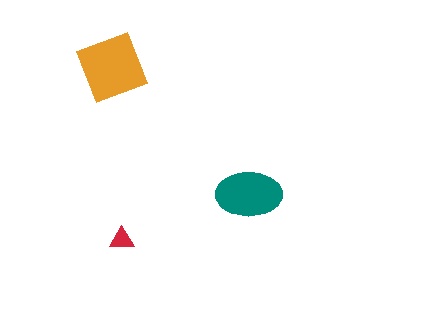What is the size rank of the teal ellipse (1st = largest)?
2nd.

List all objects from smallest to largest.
The red triangle, the teal ellipse, the orange diamond.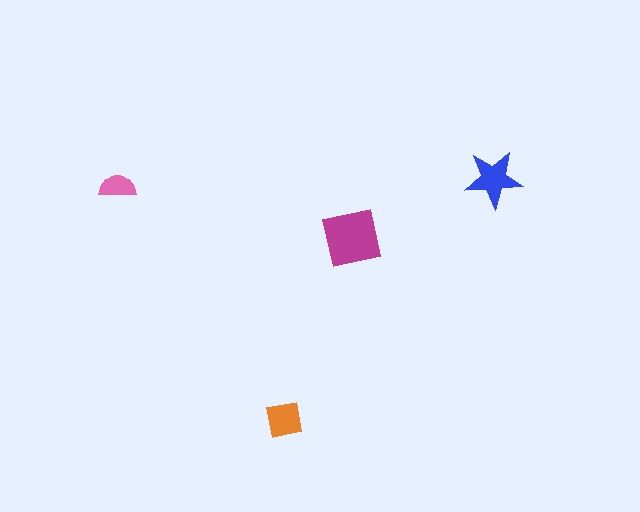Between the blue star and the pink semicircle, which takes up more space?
The blue star.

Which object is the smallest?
The pink semicircle.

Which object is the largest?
The magenta square.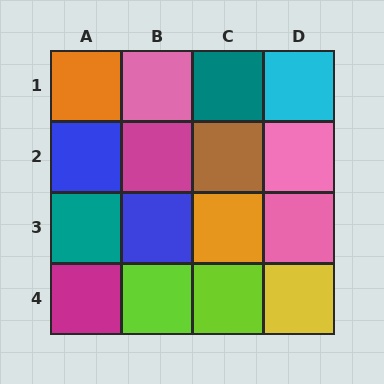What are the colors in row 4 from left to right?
Magenta, lime, lime, yellow.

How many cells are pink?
3 cells are pink.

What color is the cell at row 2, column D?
Pink.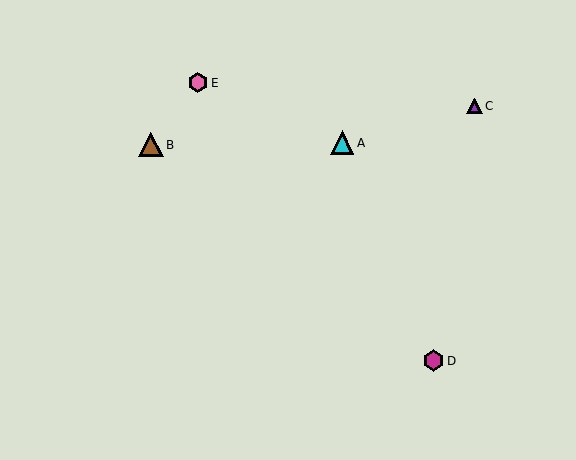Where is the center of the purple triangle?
The center of the purple triangle is at (474, 106).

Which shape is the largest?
The brown triangle (labeled B) is the largest.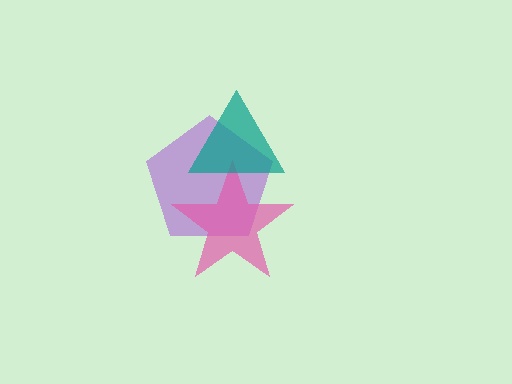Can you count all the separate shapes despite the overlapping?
Yes, there are 3 separate shapes.